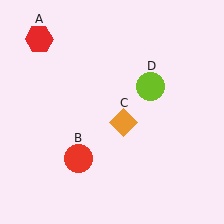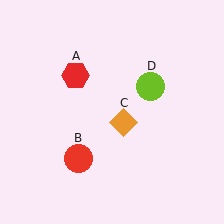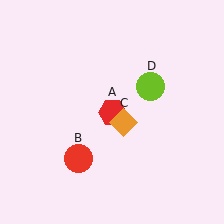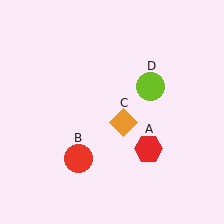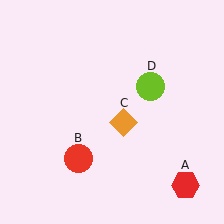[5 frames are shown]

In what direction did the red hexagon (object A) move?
The red hexagon (object A) moved down and to the right.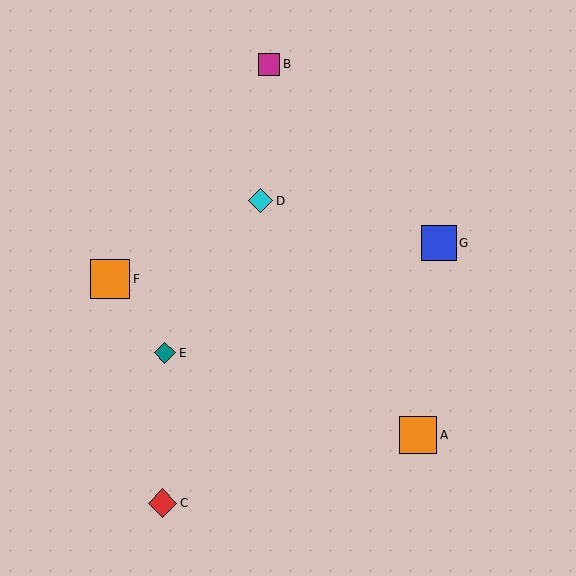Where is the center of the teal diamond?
The center of the teal diamond is at (165, 353).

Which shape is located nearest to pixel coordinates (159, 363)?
The teal diamond (labeled E) at (165, 353) is nearest to that location.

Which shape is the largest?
The orange square (labeled F) is the largest.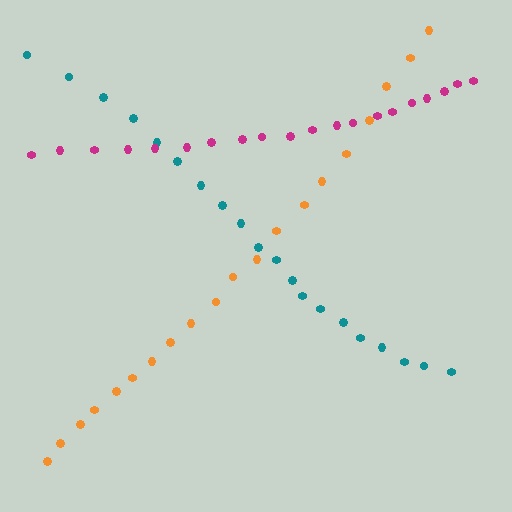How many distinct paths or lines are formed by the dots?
There are 3 distinct paths.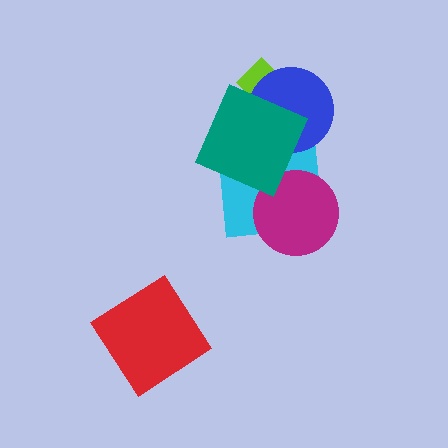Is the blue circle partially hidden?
Yes, it is partially covered by another shape.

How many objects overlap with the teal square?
3 objects overlap with the teal square.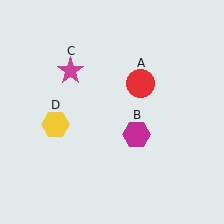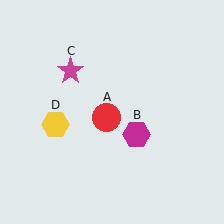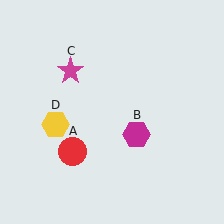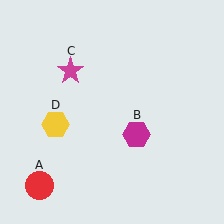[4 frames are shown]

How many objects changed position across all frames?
1 object changed position: red circle (object A).